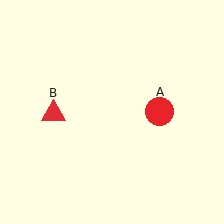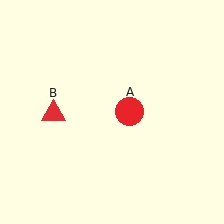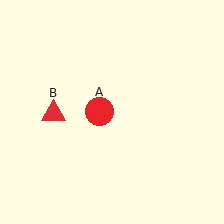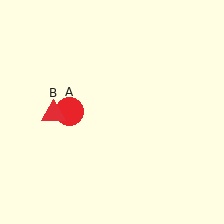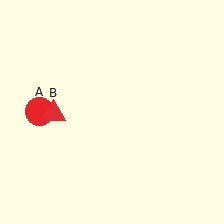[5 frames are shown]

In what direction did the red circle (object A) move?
The red circle (object A) moved left.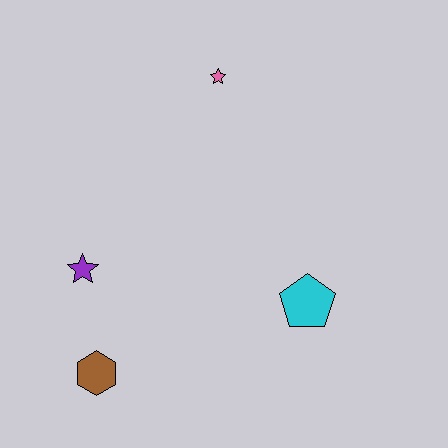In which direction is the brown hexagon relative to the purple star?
The brown hexagon is below the purple star.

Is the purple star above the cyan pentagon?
Yes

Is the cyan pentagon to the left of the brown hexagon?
No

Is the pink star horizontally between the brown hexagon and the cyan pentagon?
Yes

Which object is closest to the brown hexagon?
The purple star is closest to the brown hexagon.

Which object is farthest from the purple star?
The pink star is farthest from the purple star.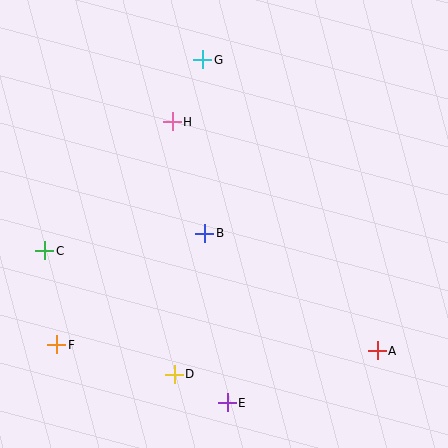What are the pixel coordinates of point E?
Point E is at (227, 403).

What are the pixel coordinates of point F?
Point F is at (57, 345).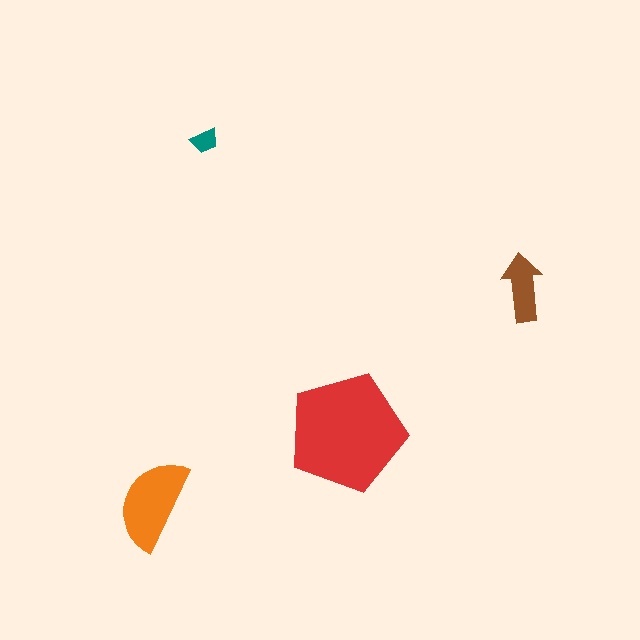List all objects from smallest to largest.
The teal trapezoid, the brown arrow, the orange semicircle, the red pentagon.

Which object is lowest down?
The orange semicircle is bottommost.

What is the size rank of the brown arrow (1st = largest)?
3rd.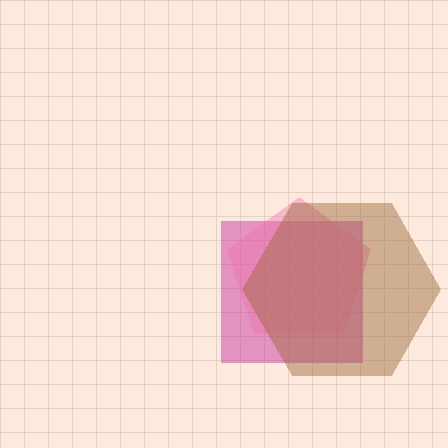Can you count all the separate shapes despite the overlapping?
Yes, there are 3 separate shapes.